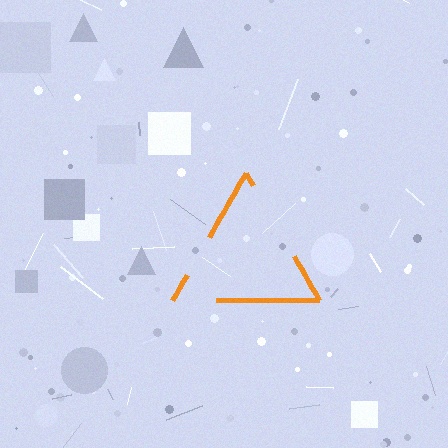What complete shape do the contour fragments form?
The contour fragments form a triangle.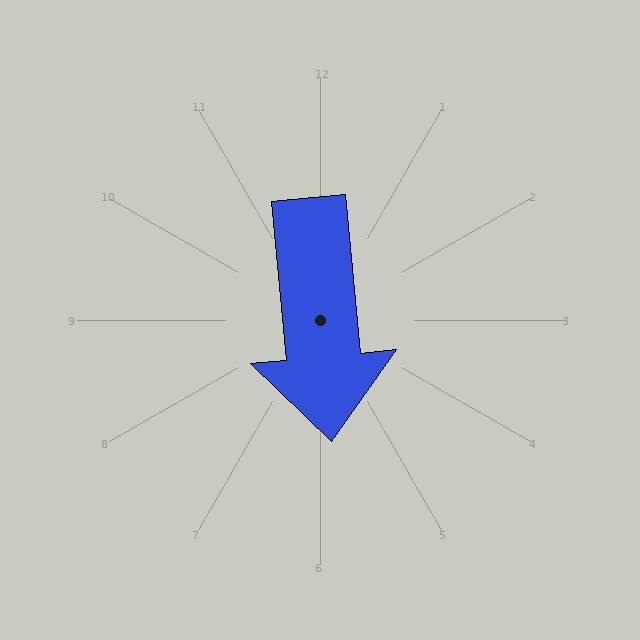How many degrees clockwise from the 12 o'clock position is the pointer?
Approximately 175 degrees.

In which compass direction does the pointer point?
South.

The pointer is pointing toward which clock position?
Roughly 6 o'clock.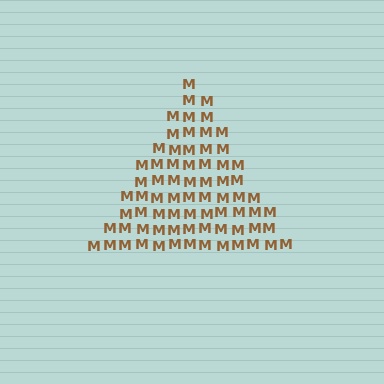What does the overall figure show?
The overall figure shows a triangle.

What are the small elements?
The small elements are letter M's.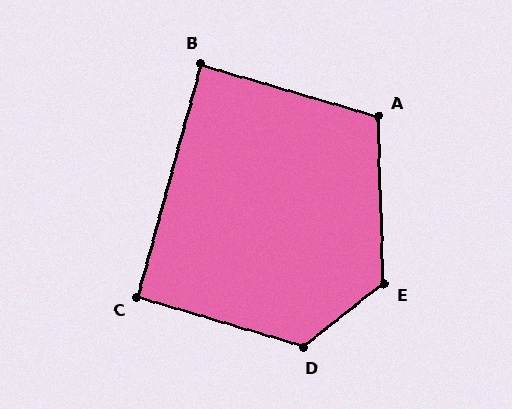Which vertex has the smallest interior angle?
B, at approximately 89 degrees.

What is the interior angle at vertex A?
Approximately 108 degrees (obtuse).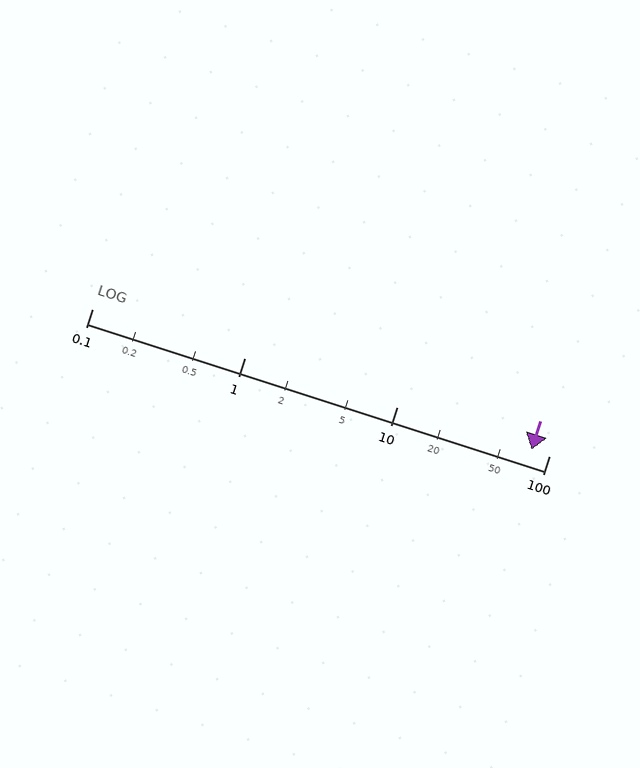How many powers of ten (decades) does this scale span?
The scale spans 3 decades, from 0.1 to 100.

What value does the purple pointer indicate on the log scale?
The pointer indicates approximately 77.